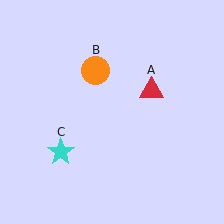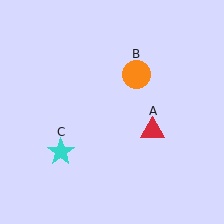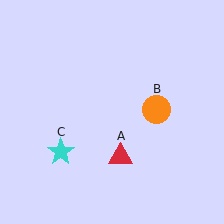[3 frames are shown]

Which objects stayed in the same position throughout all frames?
Cyan star (object C) remained stationary.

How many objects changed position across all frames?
2 objects changed position: red triangle (object A), orange circle (object B).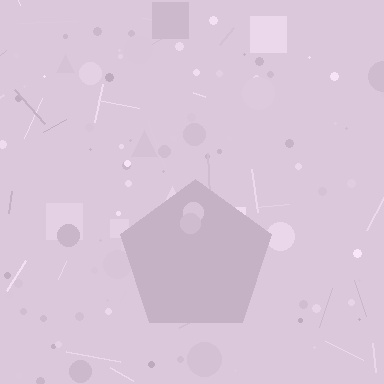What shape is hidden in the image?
A pentagon is hidden in the image.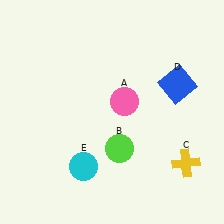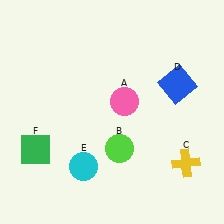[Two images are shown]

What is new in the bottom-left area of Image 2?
A green square (F) was added in the bottom-left area of Image 2.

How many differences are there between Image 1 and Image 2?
There is 1 difference between the two images.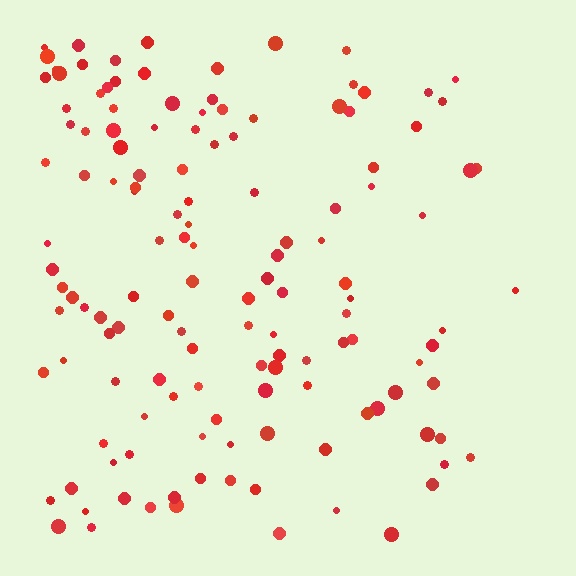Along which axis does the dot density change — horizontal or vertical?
Horizontal.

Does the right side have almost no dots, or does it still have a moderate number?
Still a moderate number, just noticeably fewer than the left.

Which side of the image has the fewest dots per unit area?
The right.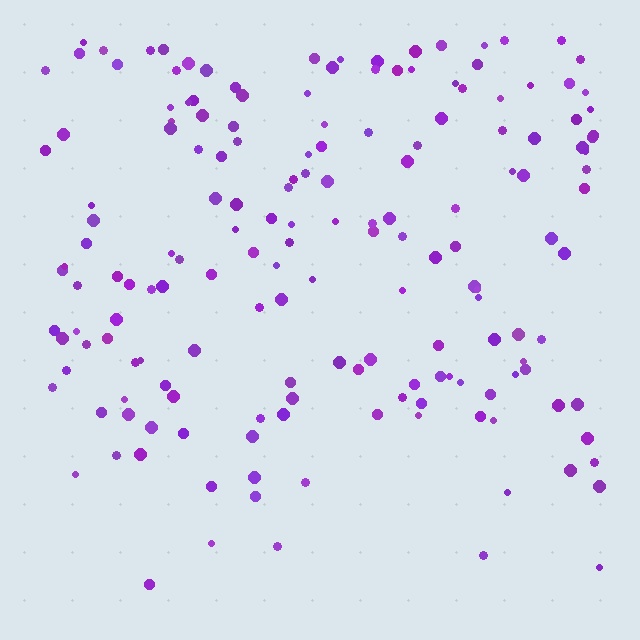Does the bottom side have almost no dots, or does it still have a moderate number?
Still a moderate number, just noticeably fewer than the top.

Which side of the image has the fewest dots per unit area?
The bottom.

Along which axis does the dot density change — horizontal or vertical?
Vertical.